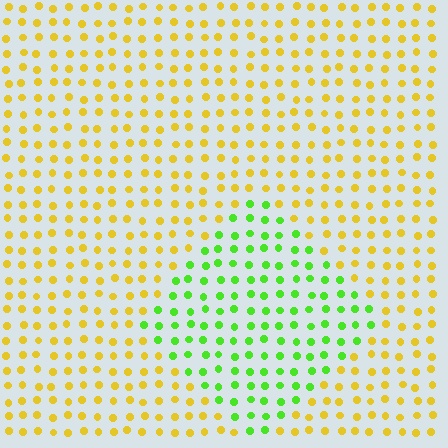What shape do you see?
I see a diamond.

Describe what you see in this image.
The image is filled with small yellow elements in a uniform arrangement. A diamond-shaped region is visible where the elements are tinted to a slightly different hue, forming a subtle color boundary.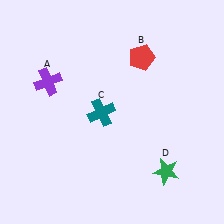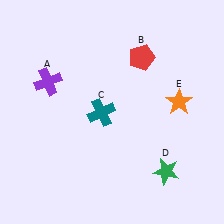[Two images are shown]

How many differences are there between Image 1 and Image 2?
There is 1 difference between the two images.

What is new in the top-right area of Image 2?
An orange star (E) was added in the top-right area of Image 2.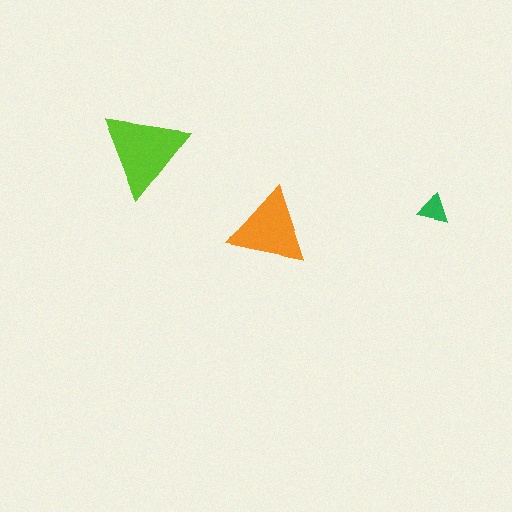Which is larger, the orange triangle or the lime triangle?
The lime one.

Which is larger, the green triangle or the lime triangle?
The lime one.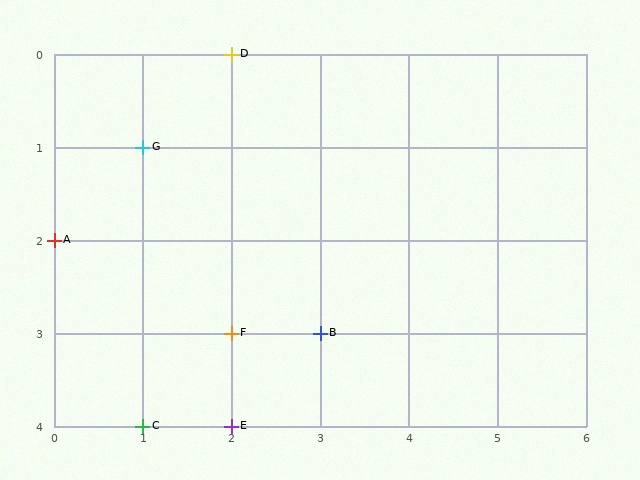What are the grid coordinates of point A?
Point A is at grid coordinates (0, 2).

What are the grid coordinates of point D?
Point D is at grid coordinates (2, 0).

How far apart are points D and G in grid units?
Points D and G are 1 column and 1 row apart (about 1.4 grid units diagonally).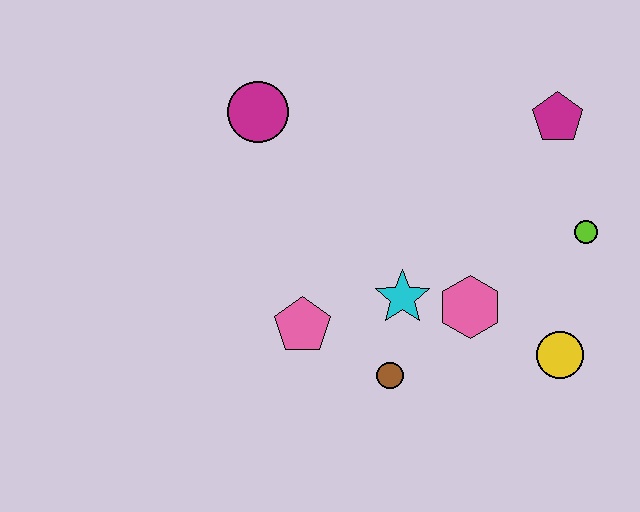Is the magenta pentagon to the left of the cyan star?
No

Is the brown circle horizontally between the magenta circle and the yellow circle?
Yes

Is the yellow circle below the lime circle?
Yes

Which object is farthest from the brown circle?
The magenta pentagon is farthest from the brown circle.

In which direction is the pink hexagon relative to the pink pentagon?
The pink hexagon is to the right of the pink pentagon.